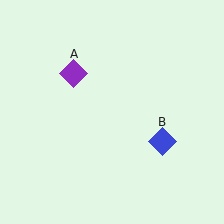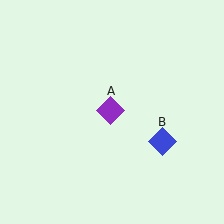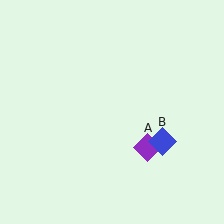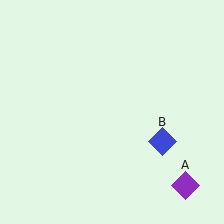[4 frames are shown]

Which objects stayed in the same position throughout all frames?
Blue diamond (object B) remained stationary.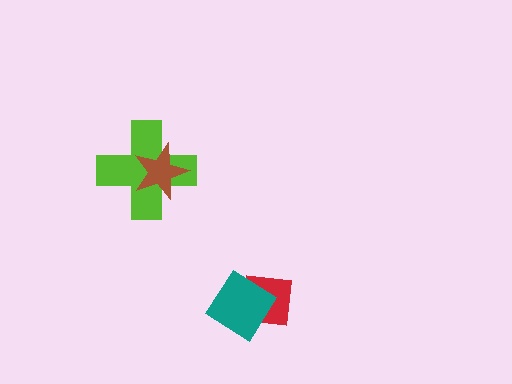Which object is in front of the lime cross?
The brown star is in front of the lime cross.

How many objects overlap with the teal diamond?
1 object overlaps with the teal diamond.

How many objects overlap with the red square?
1 object overlaps with the red square.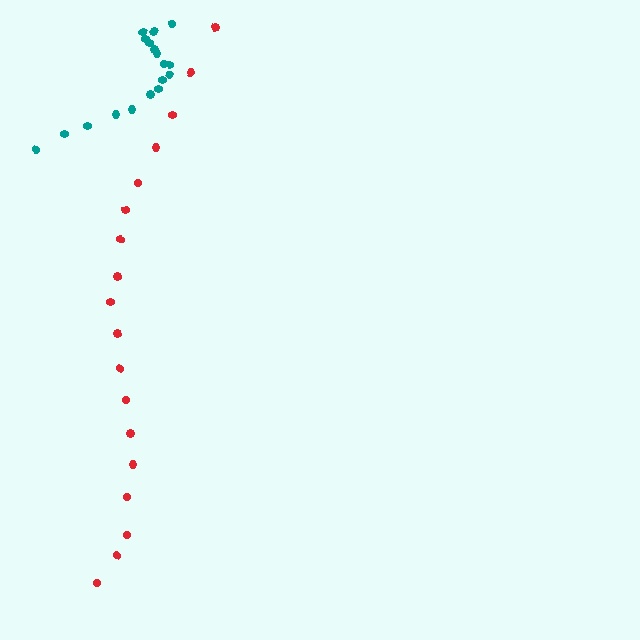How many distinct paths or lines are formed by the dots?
There are 2 distinct paths.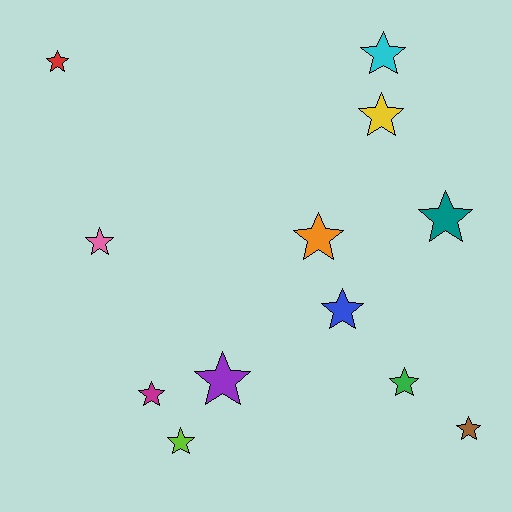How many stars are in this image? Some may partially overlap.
There are 12 stars.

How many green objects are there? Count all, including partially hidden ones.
There is 1 green object.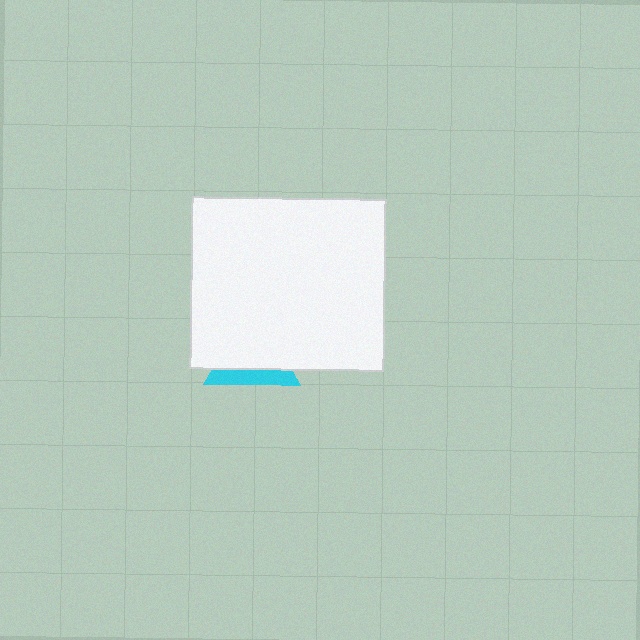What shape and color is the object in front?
The object in front is a white rectangle.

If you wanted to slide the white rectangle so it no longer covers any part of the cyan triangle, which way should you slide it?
Slide it up — that is the most direct way to separate the two shapes.